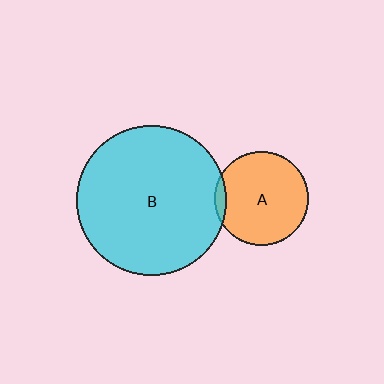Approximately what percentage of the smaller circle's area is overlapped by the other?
Approximately 5%.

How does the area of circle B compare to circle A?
Approximately 2.5 times.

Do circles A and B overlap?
Yes.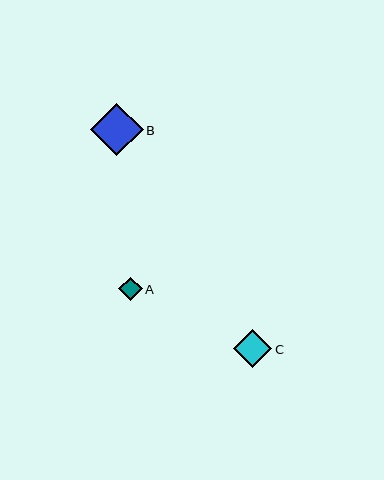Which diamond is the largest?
Diamond B is the largest with a size of approximately 52 pixels.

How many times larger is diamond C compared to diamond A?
Diamond C is approximately 1.6 times the size of diamond A.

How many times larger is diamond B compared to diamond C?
Diamond B is approximately 1.4 times the size of diamond C.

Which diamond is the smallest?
Diamond A is the smallest with a size of approximately 23 pixels.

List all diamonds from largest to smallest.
From largest to smallest: B, C, A.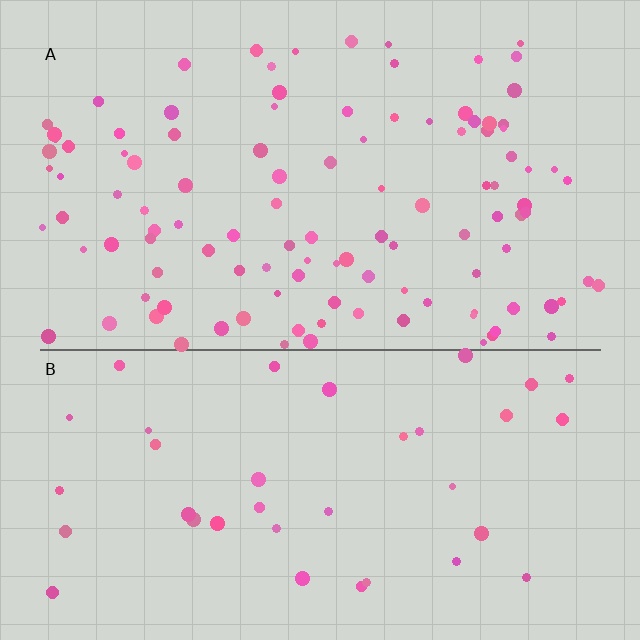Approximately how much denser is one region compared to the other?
Approximately 2.9× — region A over region B.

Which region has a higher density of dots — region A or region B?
A (the top).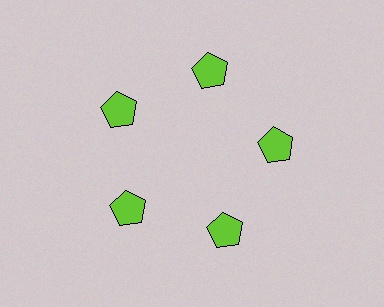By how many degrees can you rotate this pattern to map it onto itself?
The pattern maps onto itself every 72 degrees of rotation.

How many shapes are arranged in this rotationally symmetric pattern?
There are 5 shapes, arranged in 5 groups of 1.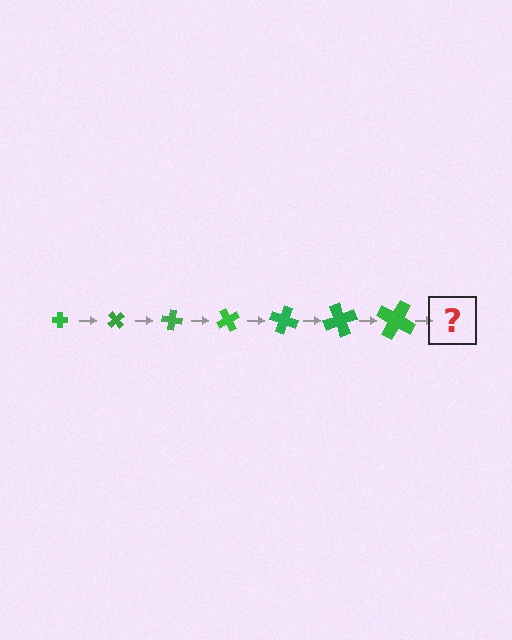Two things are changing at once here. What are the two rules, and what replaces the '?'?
The two rules are that the cross grows larger each step and it rotates 50 degrees each step. The '?' should be a cross, larger than the previous one and rotated 350 degrees from the start.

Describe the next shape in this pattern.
It should be a cross, larger than the previous one and rotated 350 degrees from the start.